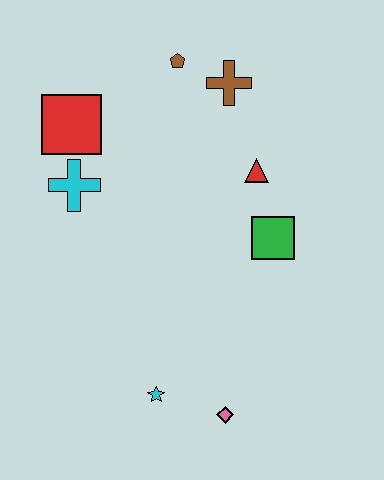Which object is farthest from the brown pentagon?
The pink diamond is farthest from the brown pentagon.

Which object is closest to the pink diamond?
The cyan star is closest to the pink diamond.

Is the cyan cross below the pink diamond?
No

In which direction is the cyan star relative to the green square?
The cyan star is below the green square.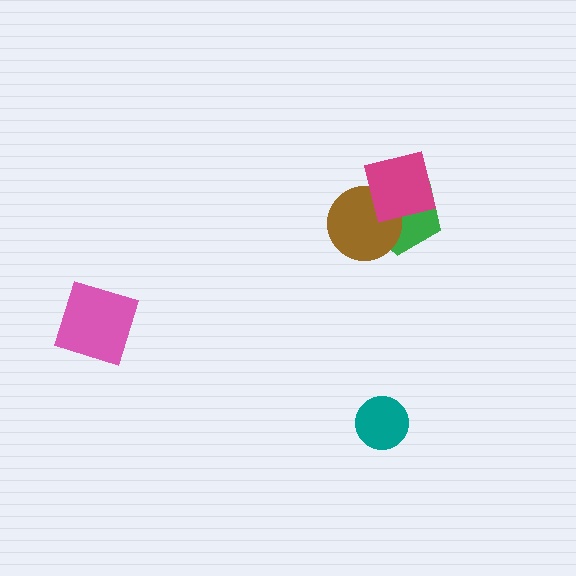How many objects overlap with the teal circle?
0 objects overlap with the teal circle.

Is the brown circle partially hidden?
Yes, it is partially covered by another shape.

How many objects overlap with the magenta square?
2 objects overlap with the magenta square.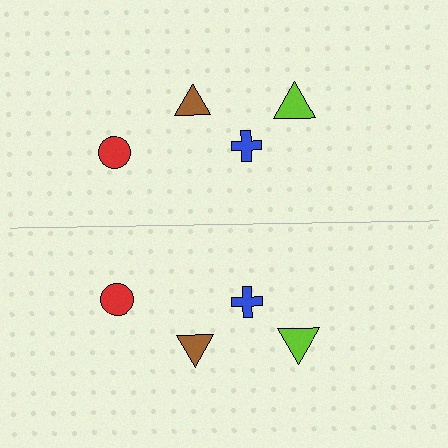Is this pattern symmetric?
Yes, this pattern has bilateral (reflection) symmetry.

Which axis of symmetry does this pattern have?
The pattern has a horizontal axis of symmetry running through the center of the image.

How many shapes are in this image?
There are 8 shapes in this image.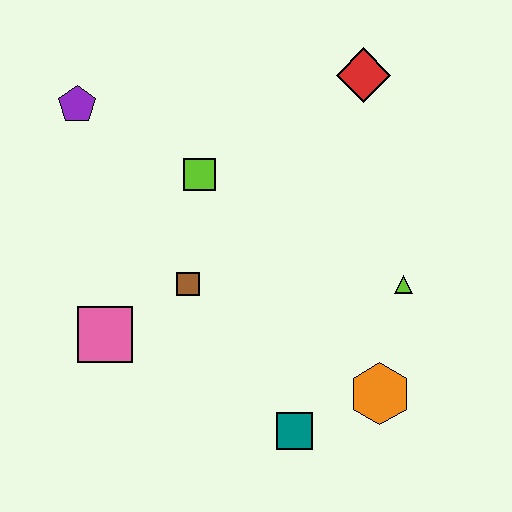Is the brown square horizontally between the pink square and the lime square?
Yes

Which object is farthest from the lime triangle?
The purple pentagon is farthest from the lime triangle.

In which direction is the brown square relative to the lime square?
The brown square is below the lime square.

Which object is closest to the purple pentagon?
The lime square is closest to the purple pentagon.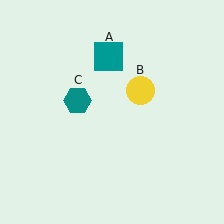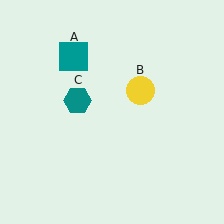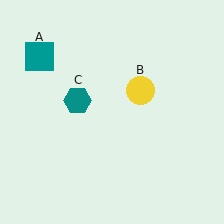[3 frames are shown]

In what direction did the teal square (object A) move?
The teal square (object A) moved left.